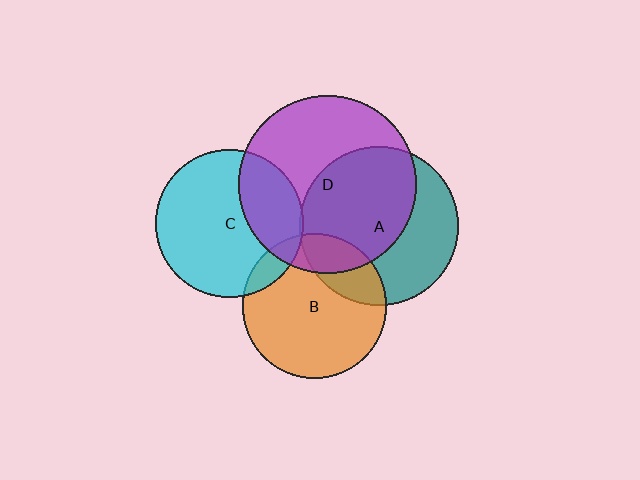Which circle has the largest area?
Circle D (purple).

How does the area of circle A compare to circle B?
Approximately 1.2 times.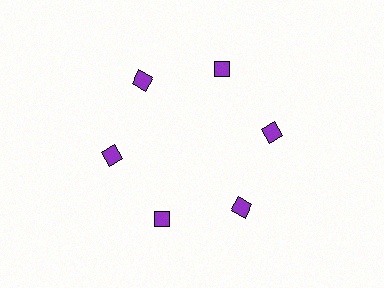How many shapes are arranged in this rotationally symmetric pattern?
There are 6 shapes, arranged in 6 groups of 1.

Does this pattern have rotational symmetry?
Yes, this pattern has 6-fold rotational symmetry. It looks the same after rotating 60 degrees around the center.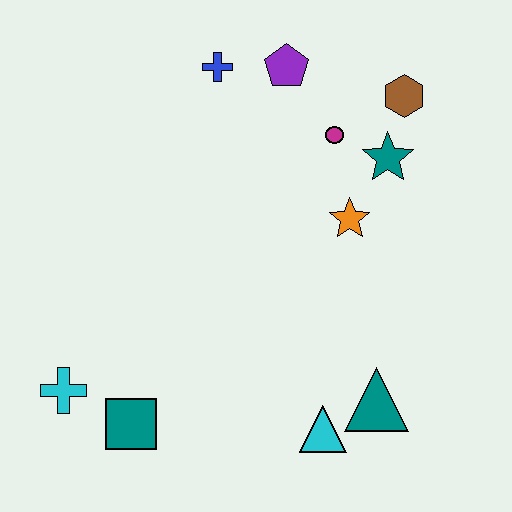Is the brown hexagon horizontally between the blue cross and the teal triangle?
No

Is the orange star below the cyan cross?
No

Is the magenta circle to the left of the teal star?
Yes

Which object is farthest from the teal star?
The cyan cross is farthest from the teal star.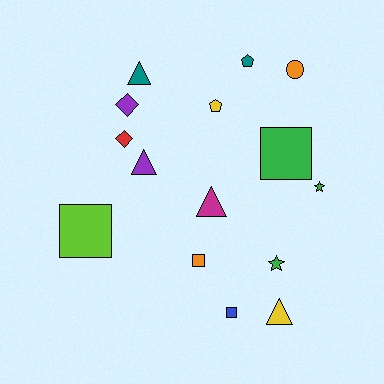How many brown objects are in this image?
There are no brown objects.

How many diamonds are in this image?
There are 2 diamonds.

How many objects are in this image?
There are 15 objects.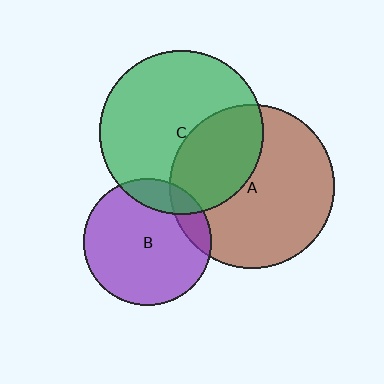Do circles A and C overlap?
Yes.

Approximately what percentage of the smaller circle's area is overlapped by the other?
Approximately 35%.